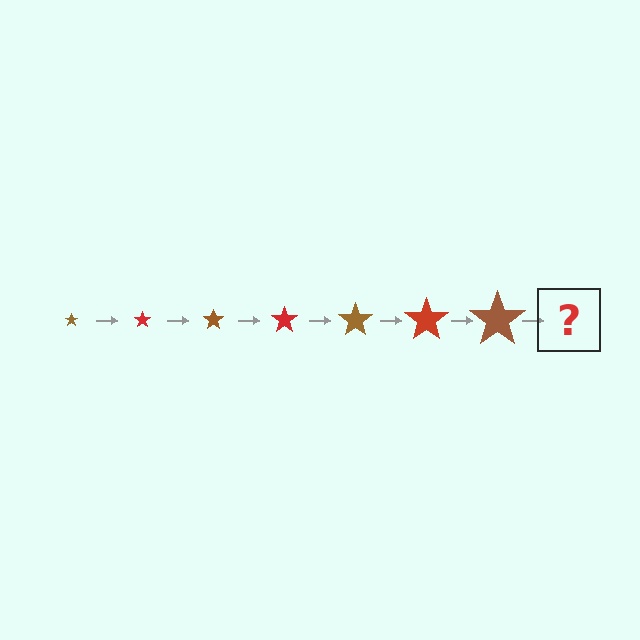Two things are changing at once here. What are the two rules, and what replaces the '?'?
The two rules are that the star grows larger each step and the color cycles through brown and red. The '?' should be a red star, larger than the previous one.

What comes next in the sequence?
The next element should be a red star, larger than the previous one.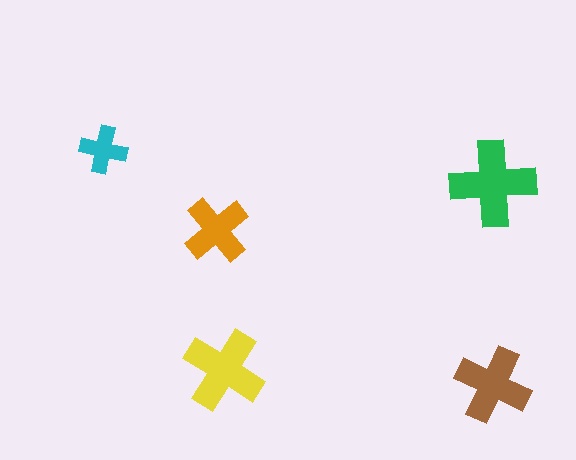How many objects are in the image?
There are 5 objects in the image.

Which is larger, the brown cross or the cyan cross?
The brown one.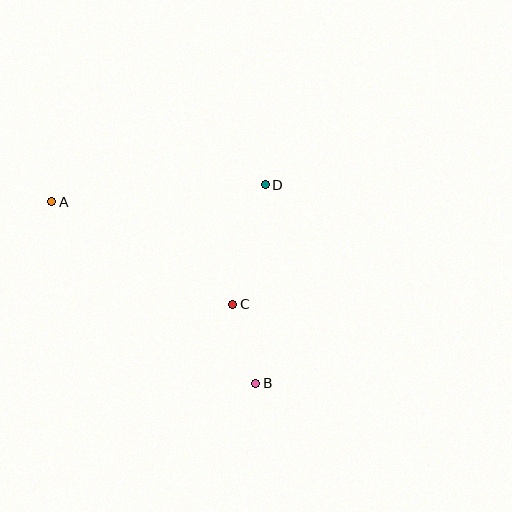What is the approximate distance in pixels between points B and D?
The distance between B and D is approximately 199 pixels.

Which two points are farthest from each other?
Points A and B are farthest from each other.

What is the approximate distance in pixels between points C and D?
The distance between C and D is approximately 124 pixels.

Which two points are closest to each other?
Points B and C are closest to each other.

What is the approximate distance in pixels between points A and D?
The distance between A and D is approximately 214 pixels.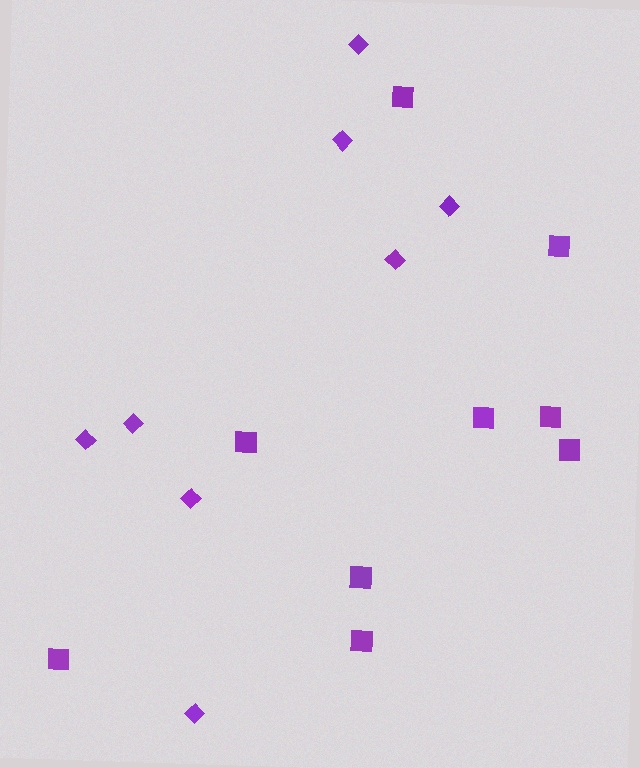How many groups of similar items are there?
There are 2 groups: one group of diamonds (8) and one group of squares (9).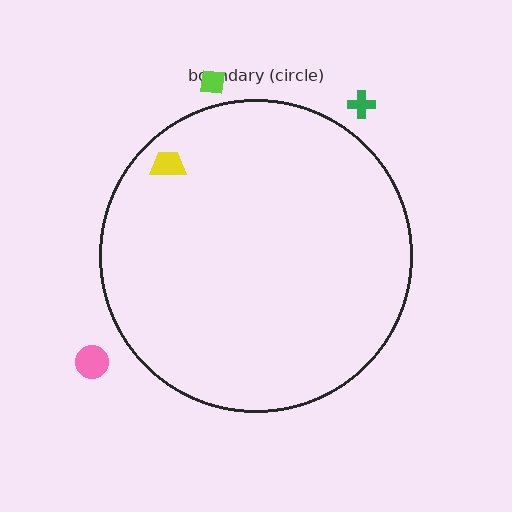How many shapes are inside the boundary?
1 inside, 3 outside.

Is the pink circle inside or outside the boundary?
Outside.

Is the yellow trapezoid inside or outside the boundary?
Inside.